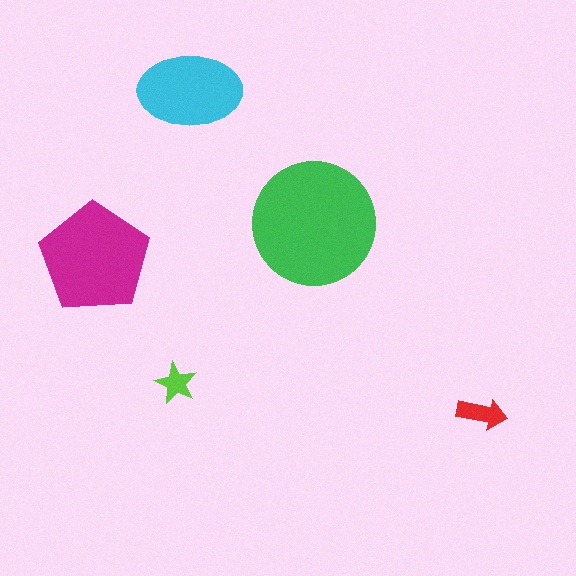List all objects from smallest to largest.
The lime star, the red arrow, the cyan ellipse, the magenta pentagon, the green circle.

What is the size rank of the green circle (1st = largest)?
1st.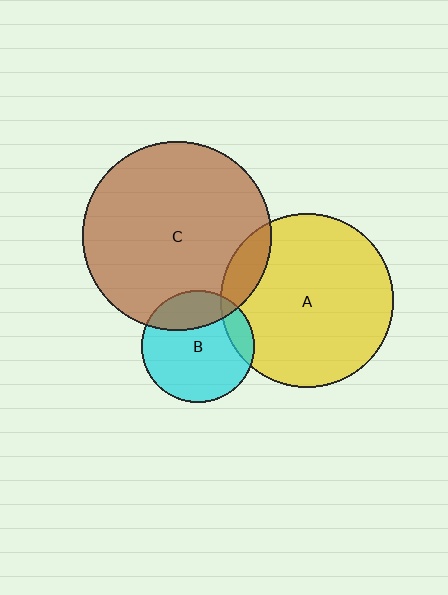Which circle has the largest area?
Circle C (brown).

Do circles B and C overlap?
Yes.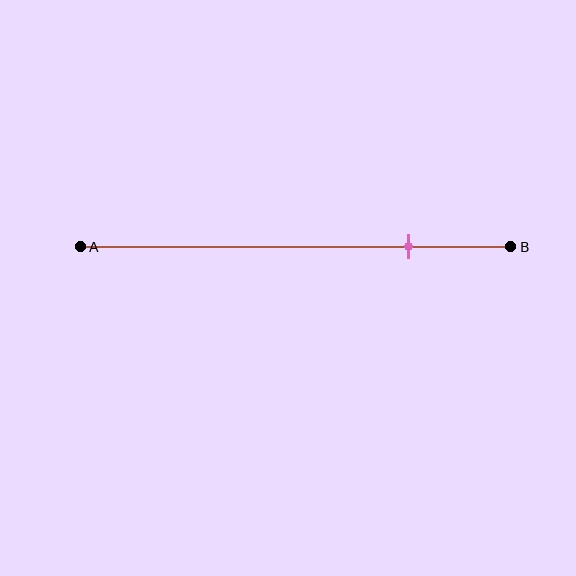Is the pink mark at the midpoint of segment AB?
No, the mark is at about 75% from A, not at the 50% midpoint.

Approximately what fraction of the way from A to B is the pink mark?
The pink mark is approximately 75% of the way from A to B.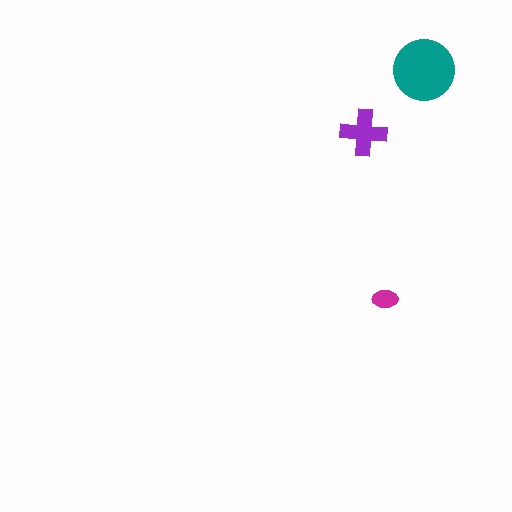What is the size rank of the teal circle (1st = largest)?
1st.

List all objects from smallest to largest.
The magenta ellipse, the purple cross, the teal circle.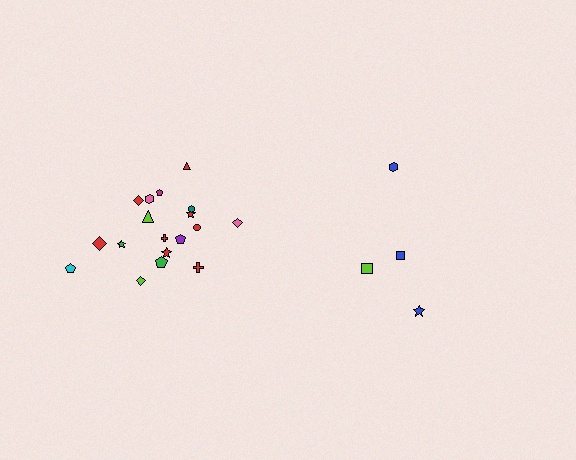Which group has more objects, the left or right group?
The left group.